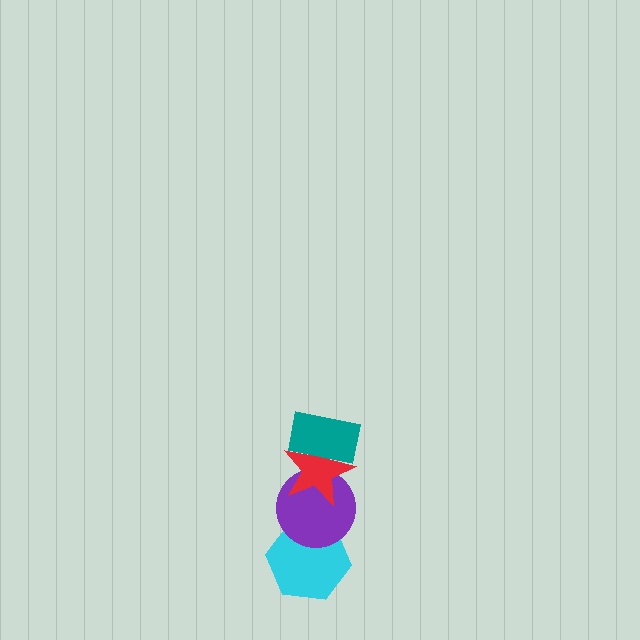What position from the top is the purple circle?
The purple circle is 3rd from the top.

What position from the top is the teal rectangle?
The teal rectangle is 1st from the top.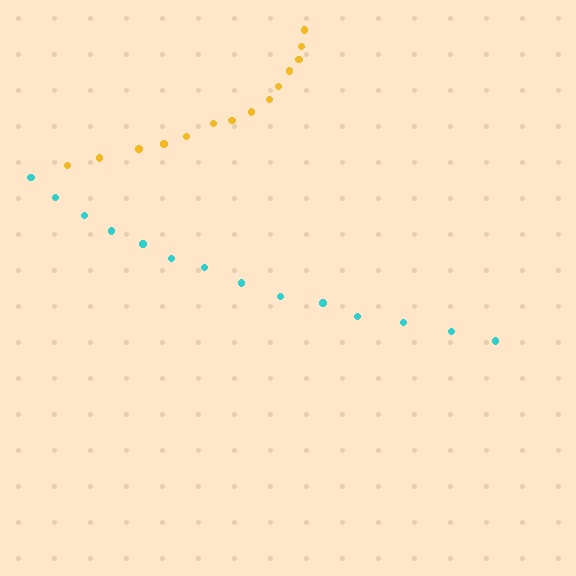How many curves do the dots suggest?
There are 2 distinct paths.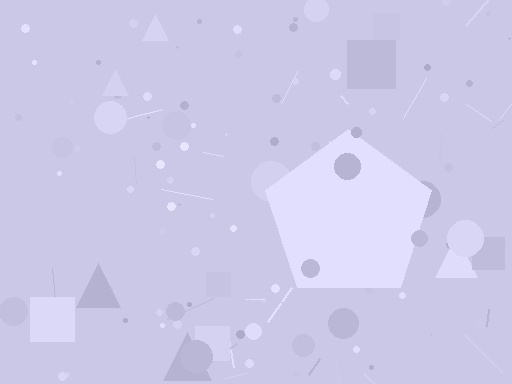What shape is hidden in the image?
A pentagon is hidden in the image.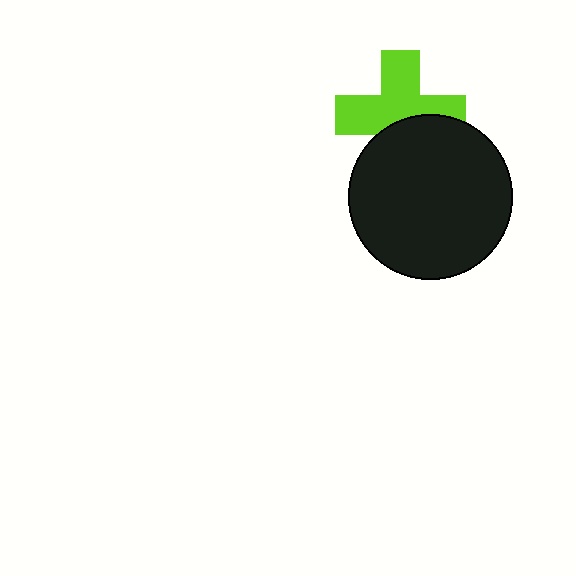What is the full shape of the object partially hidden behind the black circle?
The partially hidden object is a lime cross.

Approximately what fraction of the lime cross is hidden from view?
Roughly 37% of the lime cross is hidden behind the black circle.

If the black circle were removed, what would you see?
You would see the complete lime cross.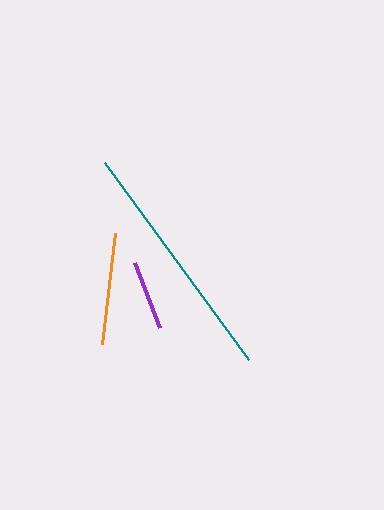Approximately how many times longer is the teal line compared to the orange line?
The teal line is approximately 2.2 times the length of the orange line.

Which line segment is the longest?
The teal line is the longest at approximately 245 pixels.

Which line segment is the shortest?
The purple line is the shortest at approximately 70 pixels.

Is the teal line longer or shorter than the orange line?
The teal line is longer than the orange line.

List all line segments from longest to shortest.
From longest to shortest: teal, orange, purple.